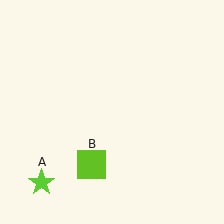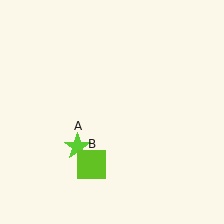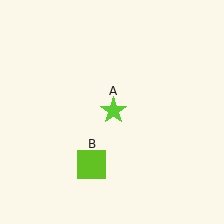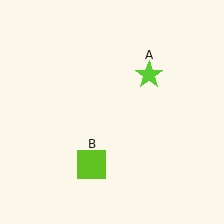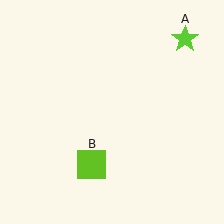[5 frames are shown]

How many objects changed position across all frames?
1 object changed position: lime star (object A).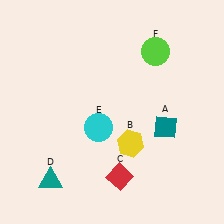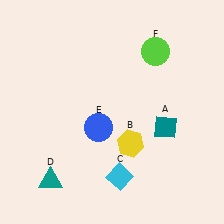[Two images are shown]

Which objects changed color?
C changed from red to cyan. E changed from cyan to blue.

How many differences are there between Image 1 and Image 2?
There are 2 differences between the two images.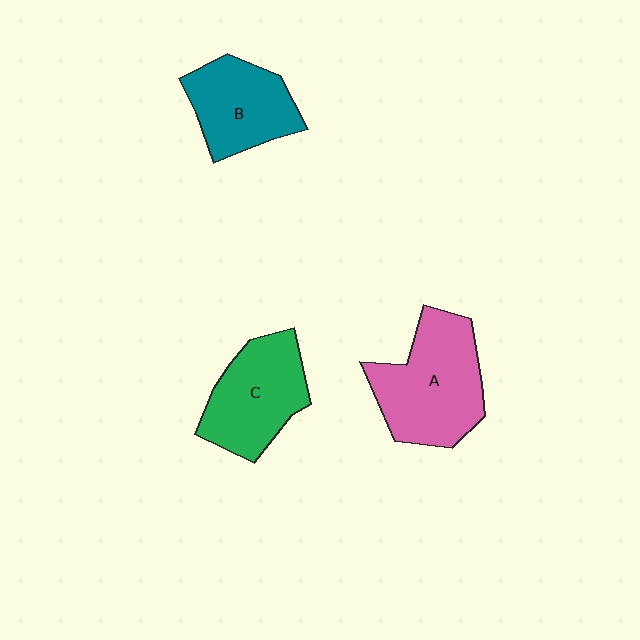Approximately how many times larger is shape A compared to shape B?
Approximately 1.4 times.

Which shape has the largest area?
Shape A (pink).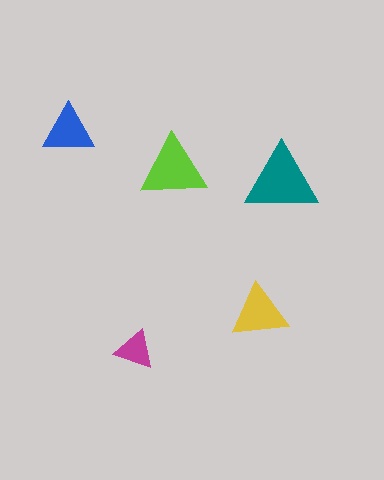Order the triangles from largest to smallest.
the teal one, the lime one, the yellow one, the blue one, the magenta one.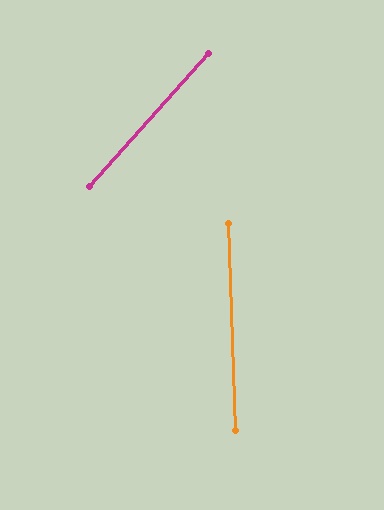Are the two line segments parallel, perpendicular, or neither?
Neither parallel nor perpendicular — they differ by about 44°.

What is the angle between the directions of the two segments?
Approximately 44 degrees.